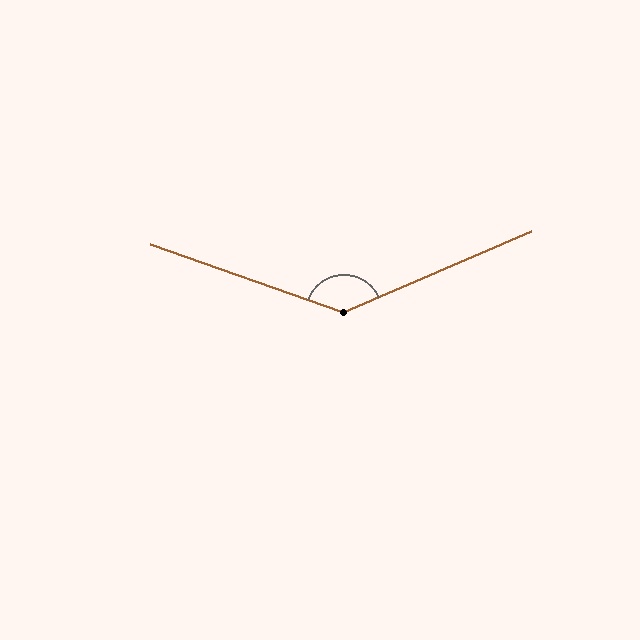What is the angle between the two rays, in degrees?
Approximately 137 degrees.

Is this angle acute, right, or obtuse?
It is obtuse.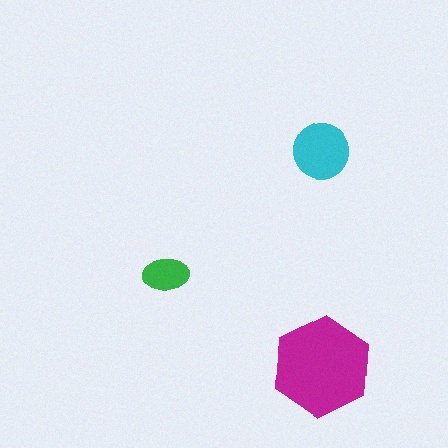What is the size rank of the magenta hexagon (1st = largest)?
1st.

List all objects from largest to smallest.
The magenta hexagon, the cyan circle, the green ellipse.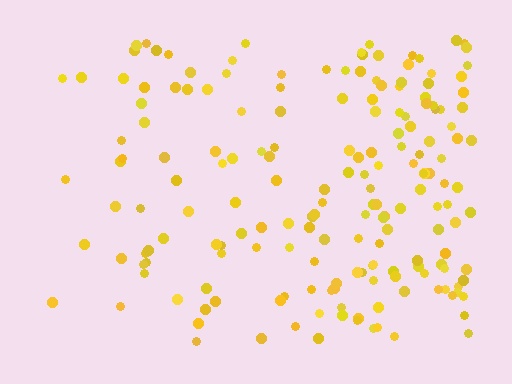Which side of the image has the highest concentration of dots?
The right.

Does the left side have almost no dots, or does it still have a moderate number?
Still a moderate number, just noticeably fewer than the right.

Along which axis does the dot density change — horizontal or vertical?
Horizontal.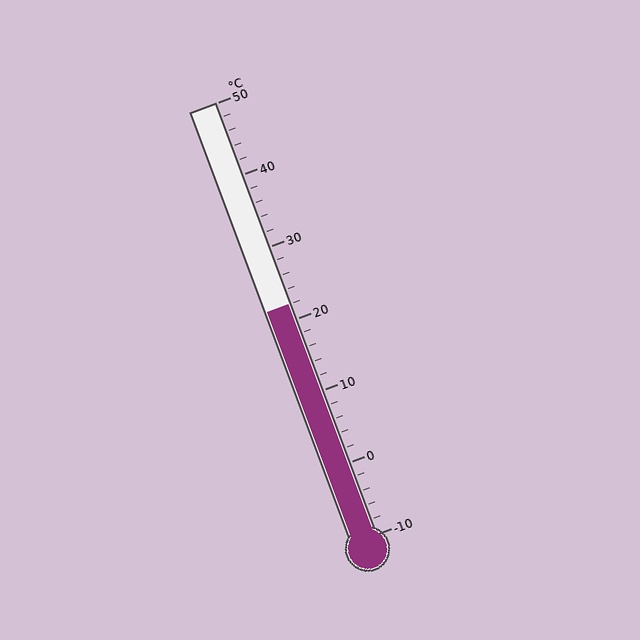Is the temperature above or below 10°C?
The temperature is above 10°C.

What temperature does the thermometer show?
The thermometer shows approximately 22°C.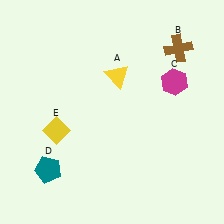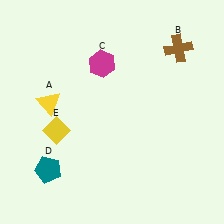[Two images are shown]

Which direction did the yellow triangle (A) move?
The yellow triangle (A) moved left.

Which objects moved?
The objects that moved are: the yellow triangle (A), the magenta hexagon (C).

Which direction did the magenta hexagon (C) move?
The magenta hexagon (C) moved left.